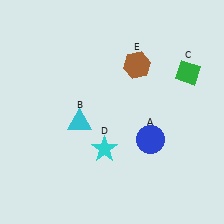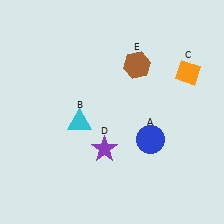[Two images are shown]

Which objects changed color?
C changed from green to orange. D changed from cyan to purple.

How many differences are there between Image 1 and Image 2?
There are 2 differences between the two images.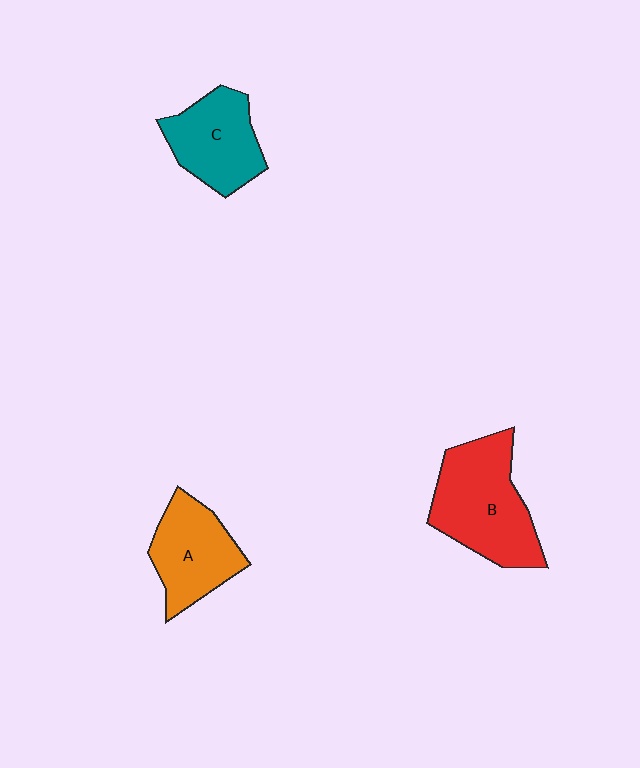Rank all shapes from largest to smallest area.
From largest to smallest: B (red), C (teal), A (orange).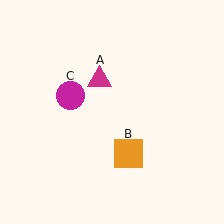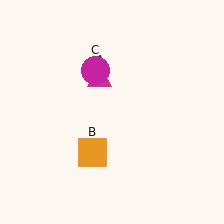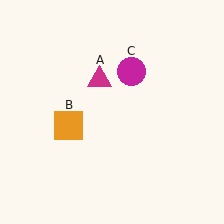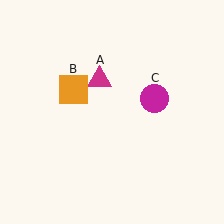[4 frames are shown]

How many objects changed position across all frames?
2 objects changed position: orange square (object B), magenta circle (object C).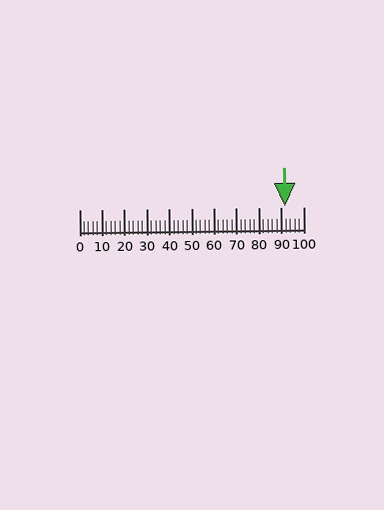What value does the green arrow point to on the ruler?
The green arrow points to approximately 92.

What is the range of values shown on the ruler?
The ruler shows values from 0 to 100.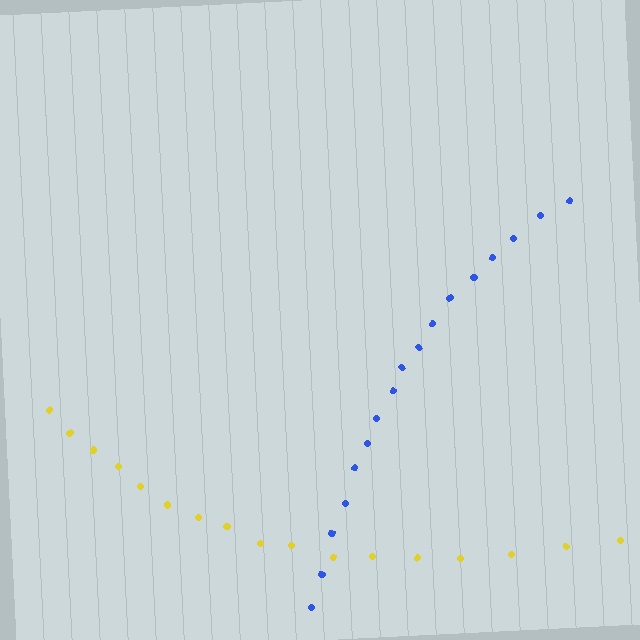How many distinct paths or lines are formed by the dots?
There are 2 distinct paths.